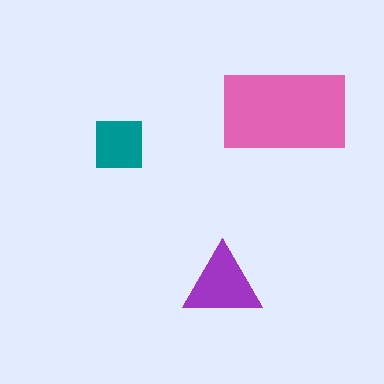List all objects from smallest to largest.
The teal square, the purple triangle, the pink rectangle.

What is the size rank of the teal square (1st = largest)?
3rd.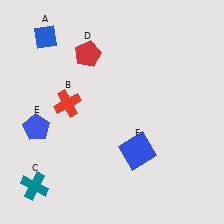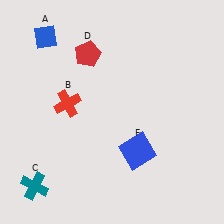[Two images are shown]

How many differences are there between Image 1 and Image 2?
There is 1 difference between the two images.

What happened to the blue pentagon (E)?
The blue pentagon (E) was removed in Image 2. It was in the bottom-left area of Image 1.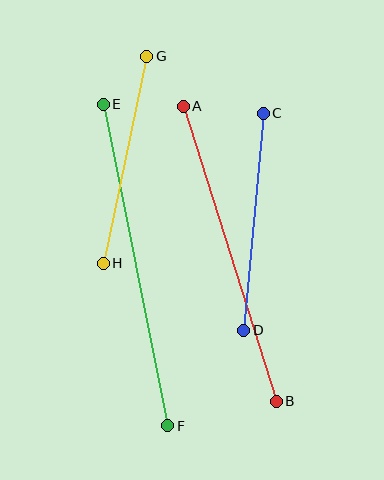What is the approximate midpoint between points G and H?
The midpoint is at approximately (125, 160) pixels.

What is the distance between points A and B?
The distance is approximately 309 pixels.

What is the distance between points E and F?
The distance is approximately 328 pixels.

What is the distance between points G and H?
The distance is approximately 212 pixels.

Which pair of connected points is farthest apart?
Points E and F are farthest apart.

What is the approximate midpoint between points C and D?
The midpoint is at approximately (253, 222) pixels.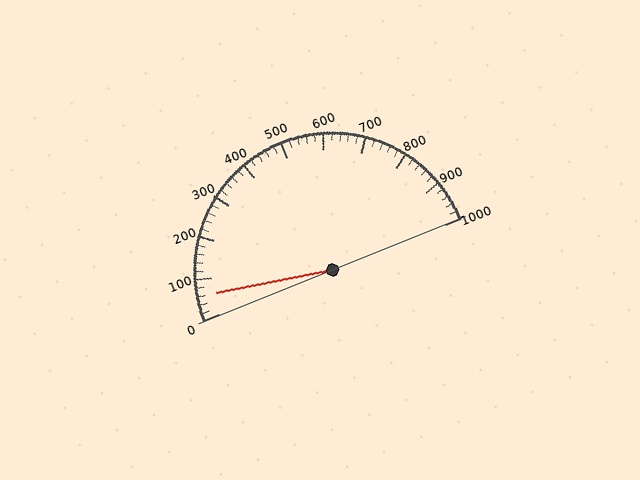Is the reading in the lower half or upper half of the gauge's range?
The reading is in the lower half of the range (0 to 1000).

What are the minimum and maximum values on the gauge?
The gauge ranges from 0 to 1000.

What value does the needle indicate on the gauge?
The needle indicates approximately 60.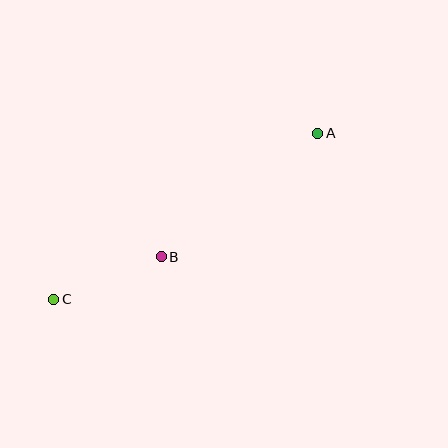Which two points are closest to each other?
Points B and C are closest to each other.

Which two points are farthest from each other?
Points A and C are farthest from each other.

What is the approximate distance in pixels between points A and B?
The distance between A and B is approximately 200 pixels.